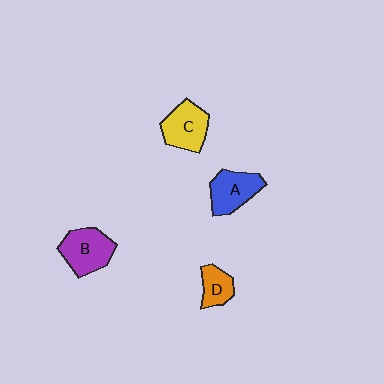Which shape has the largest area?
Shape B (purple).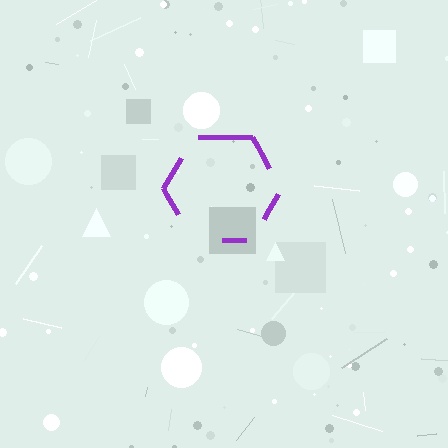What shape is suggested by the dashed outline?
The dashed outline suggests a hexagon.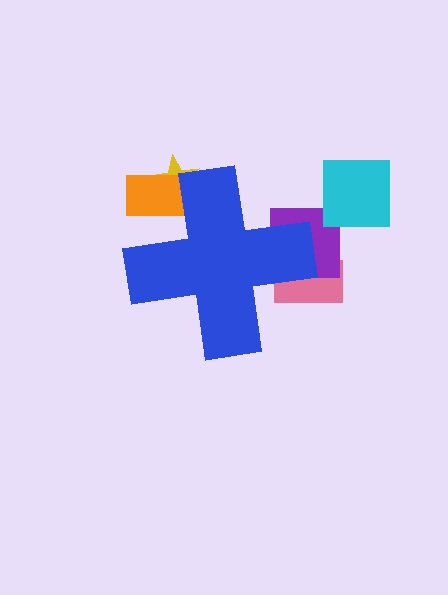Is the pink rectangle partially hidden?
Yes, the pink rectangle is partially hidden behind the blue cross.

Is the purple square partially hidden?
Yes, the purple square is partially hidden behind the blue cross.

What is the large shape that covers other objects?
A blue cross.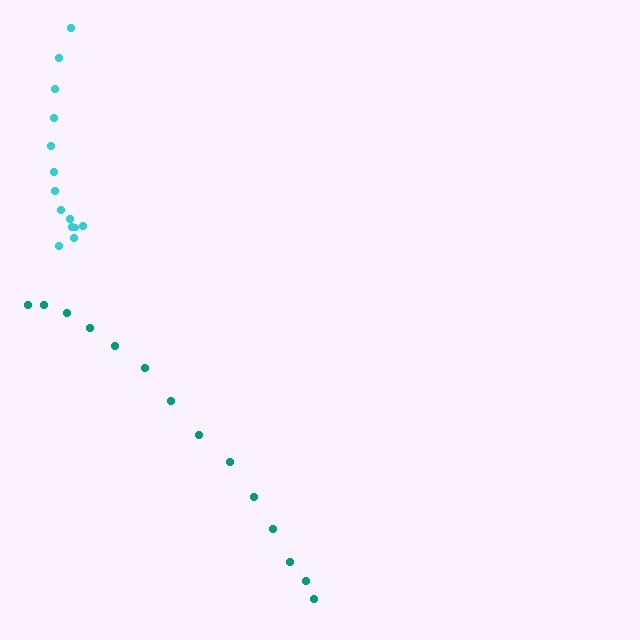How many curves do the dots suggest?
There are 2 distinct paths.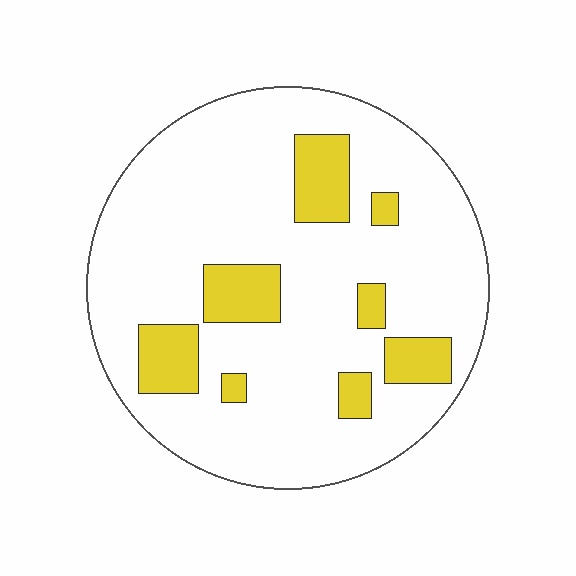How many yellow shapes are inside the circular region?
8.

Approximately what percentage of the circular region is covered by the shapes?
Approximately 15%.